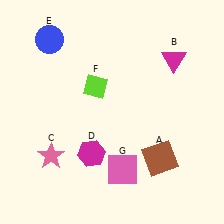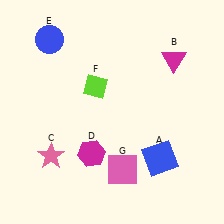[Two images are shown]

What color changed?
The square (A) changed from brown in Image 1 to blue in Image 2.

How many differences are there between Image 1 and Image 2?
There is 1 difference between the two images.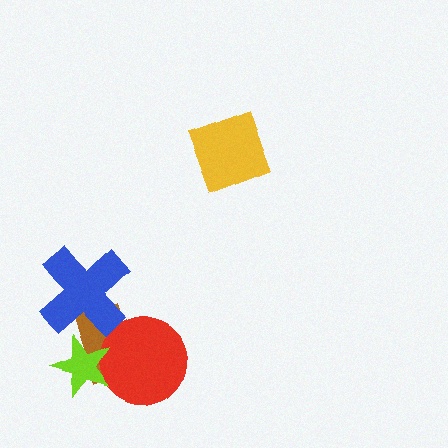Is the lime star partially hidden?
No, no other shape covers it.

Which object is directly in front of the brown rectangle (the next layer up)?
The red circle is directly in front of the brown rectangle.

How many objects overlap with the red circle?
2 objects overlap with the red circle.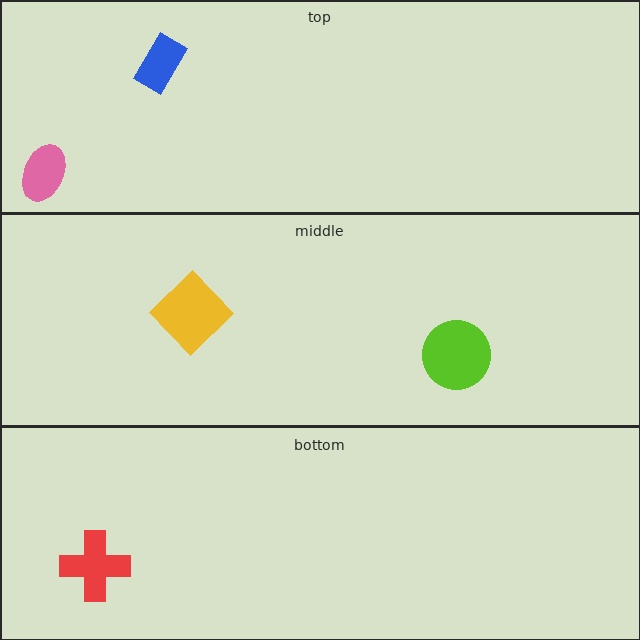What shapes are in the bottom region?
The red cross.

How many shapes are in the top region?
2.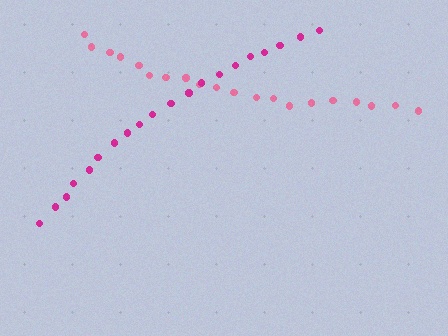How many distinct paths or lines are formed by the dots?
There are 2 distinct paths.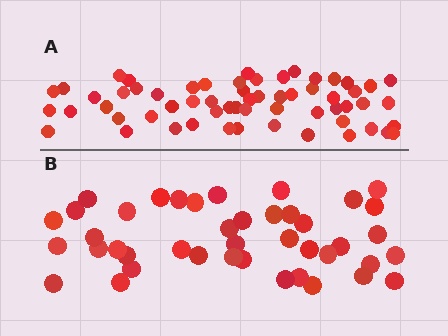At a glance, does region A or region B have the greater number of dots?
Region A (the top region) has more dots.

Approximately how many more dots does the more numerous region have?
Region A has approximately 20 more dots than region B.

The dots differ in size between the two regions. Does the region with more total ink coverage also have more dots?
No. Region B has more total ink coverage because its dots are larger, but region A actually contains more individual dots. Total area can be misleading — the number of items is what matters here.